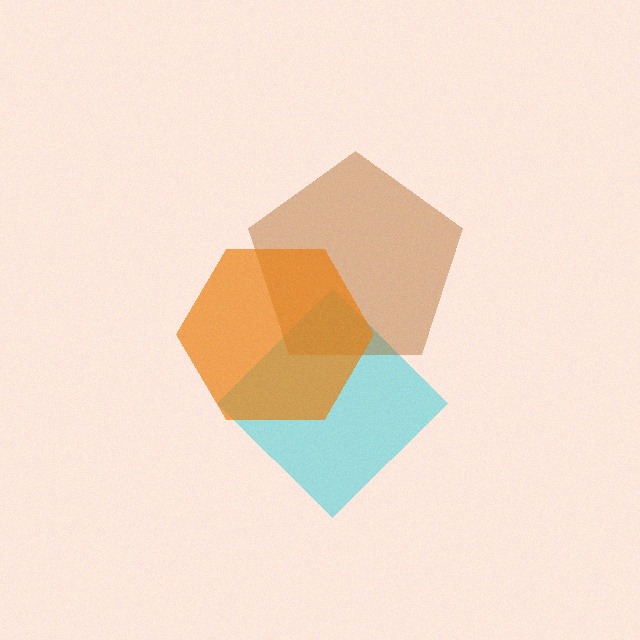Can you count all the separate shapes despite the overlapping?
Yes, there are 3 separate shapes.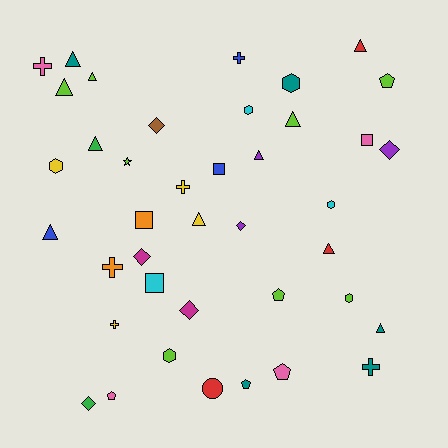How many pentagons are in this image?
There are 5 pentagons.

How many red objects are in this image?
There are 3 red objects.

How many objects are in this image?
There are 40 objects.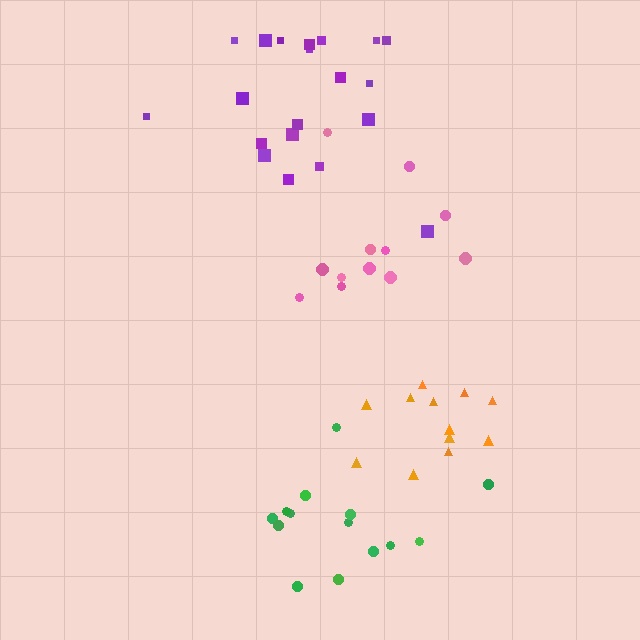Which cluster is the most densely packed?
Pink.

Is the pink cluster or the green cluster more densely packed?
Pink.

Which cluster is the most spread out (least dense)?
Orange.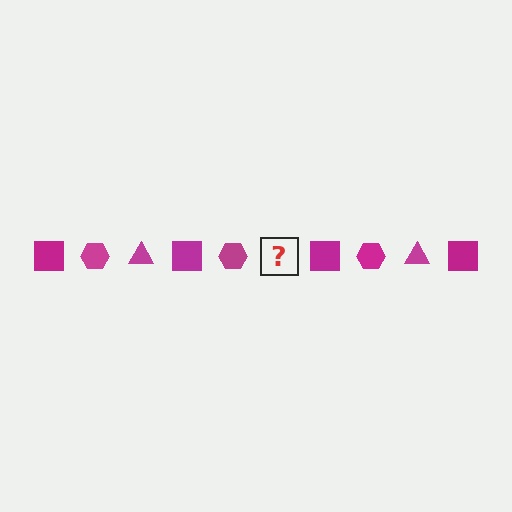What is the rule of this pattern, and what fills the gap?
The rule is that the pattern cycles through square, hexagon, triangle shapes in magenta. The gap should be filled with a magenta triangle.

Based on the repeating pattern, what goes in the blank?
The blank should be a magenta triangle.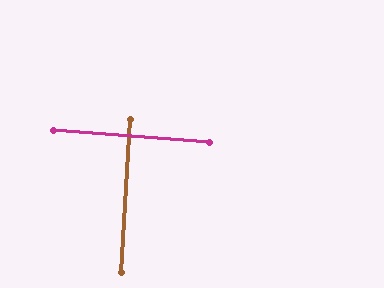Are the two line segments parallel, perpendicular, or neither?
Perpendicular — they meet at approximately 89°.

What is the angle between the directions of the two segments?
Approximately 89 degrees.